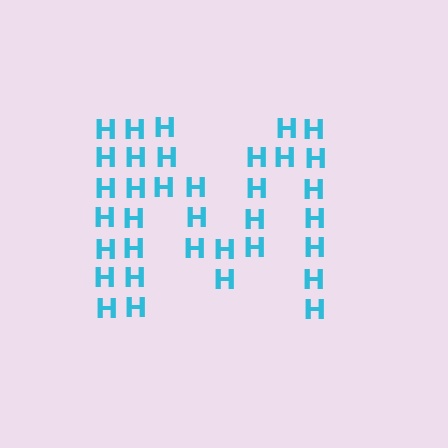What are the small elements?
The small elements are letter H's.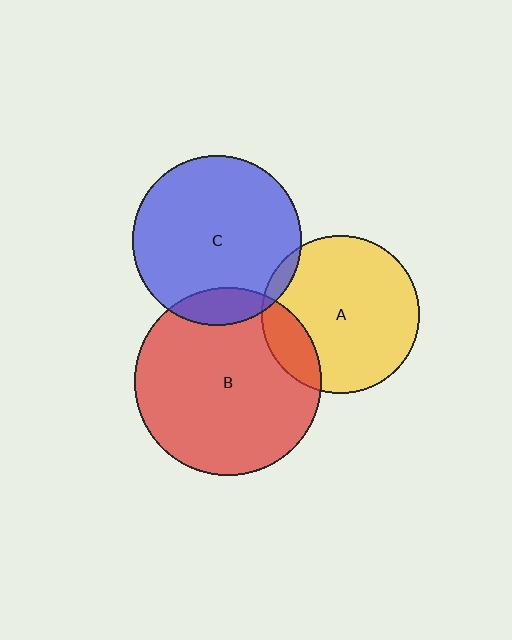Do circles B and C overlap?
Yes.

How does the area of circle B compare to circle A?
Approximately 1.4 times.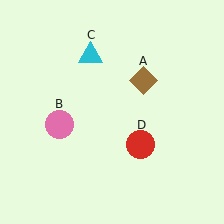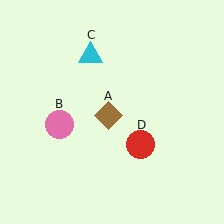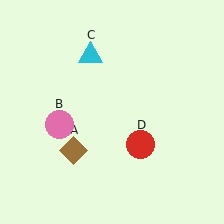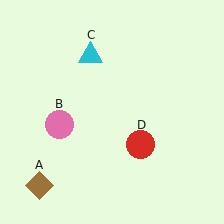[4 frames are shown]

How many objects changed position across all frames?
1 object changed position: brown diamond (object A).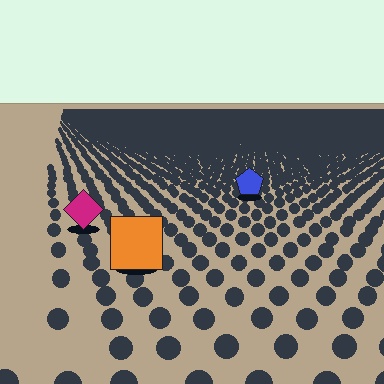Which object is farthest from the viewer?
The blue pentagon is farthest from the viewer. It appears smaller and the ground texture around it is denser.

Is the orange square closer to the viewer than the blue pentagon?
Yes. The orange square is closer — you can tell from the texture gradient: the ground texture is coarser near it.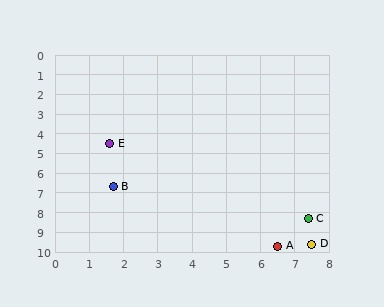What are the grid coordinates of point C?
Point C is at approximately (7.4, 8.3).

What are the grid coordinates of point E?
Point E is at approximately (1.6, 4.5).